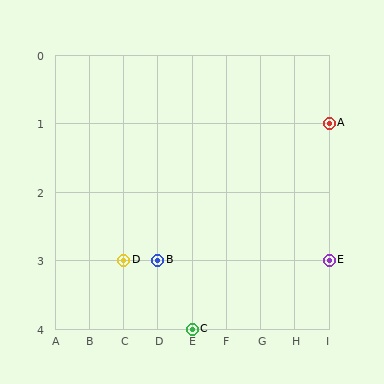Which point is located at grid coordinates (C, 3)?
Point D is at (C, 3).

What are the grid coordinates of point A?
Point A is at grid coordinates (I, 1).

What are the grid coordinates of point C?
Point C is at grid coordinates (E, 4).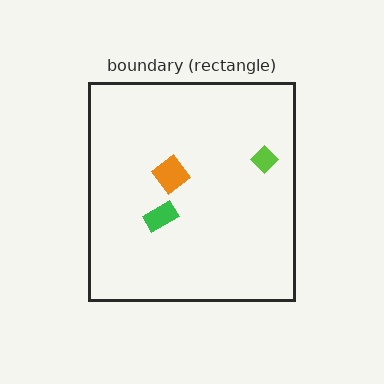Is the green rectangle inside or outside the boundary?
Inside.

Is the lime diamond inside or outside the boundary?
Inside.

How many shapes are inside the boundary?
3 inside, 0 outside.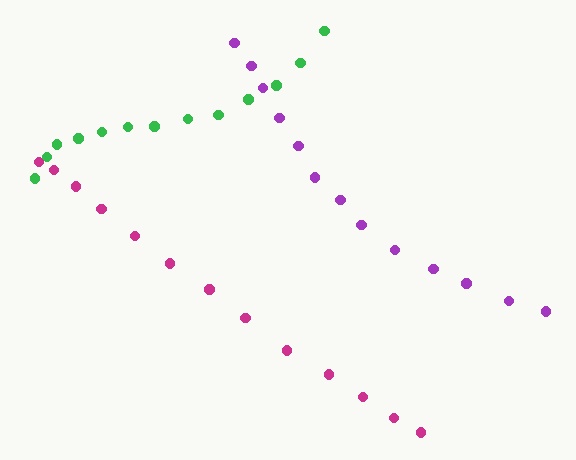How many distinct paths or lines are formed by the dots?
There are 3 distinct paths.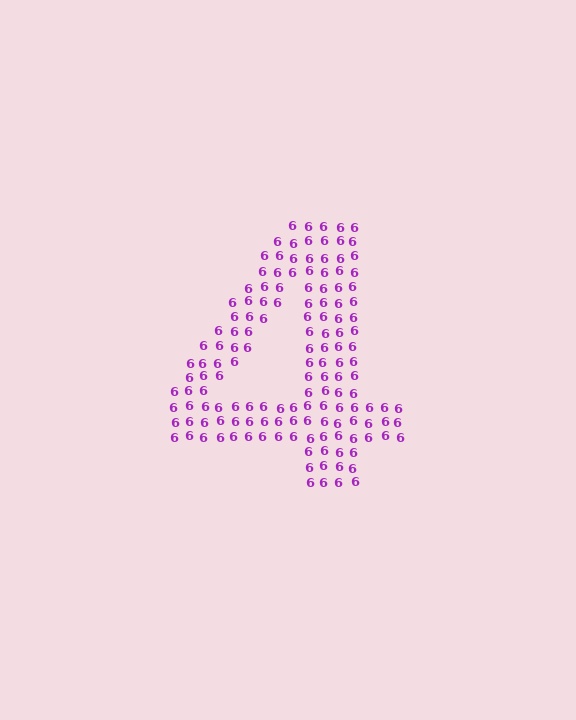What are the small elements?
The small elements are digit 6's.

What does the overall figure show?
The overall figure shows the digit 4.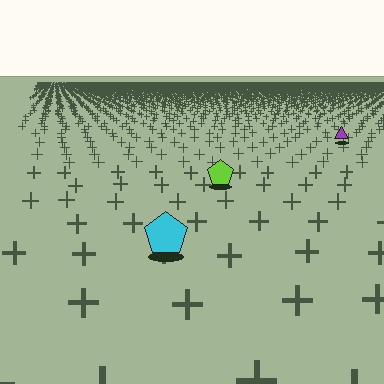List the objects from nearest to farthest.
From nearest to farthest: the cyan pentagon, the lime pentagon, the purple triangle.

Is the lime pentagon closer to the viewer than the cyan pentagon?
No. The cyan pentagon is closer — you can tell from the texture gradient: the ground texture is coarser near it.